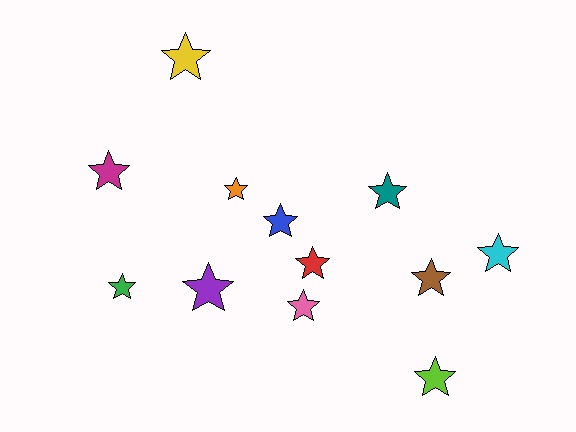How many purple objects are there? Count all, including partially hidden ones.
There is 1 purple object.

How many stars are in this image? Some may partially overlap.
There are 12 stars.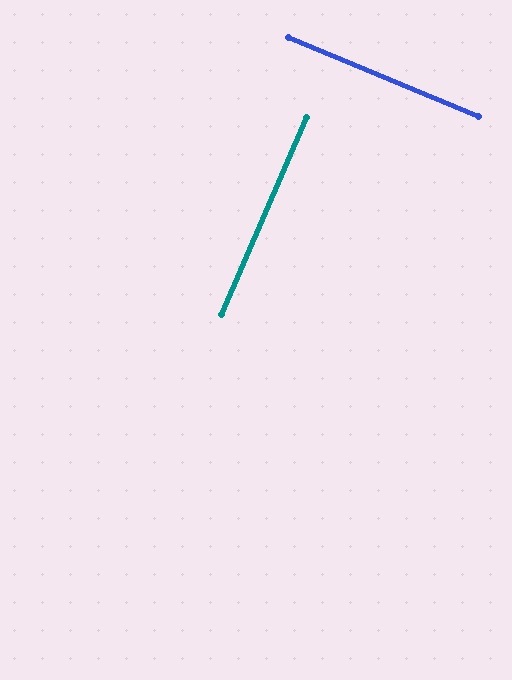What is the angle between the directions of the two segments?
Approximately 89 degrees.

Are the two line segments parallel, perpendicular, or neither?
Perpendicular — they meet at approximately 89°.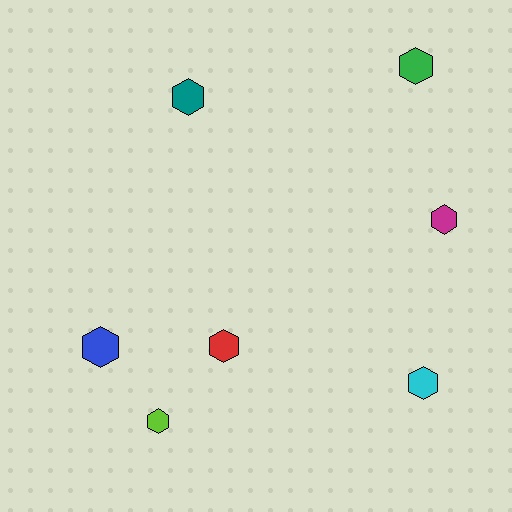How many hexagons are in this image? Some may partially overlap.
There are 7 hexagons.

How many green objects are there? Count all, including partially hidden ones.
There is 1 green object.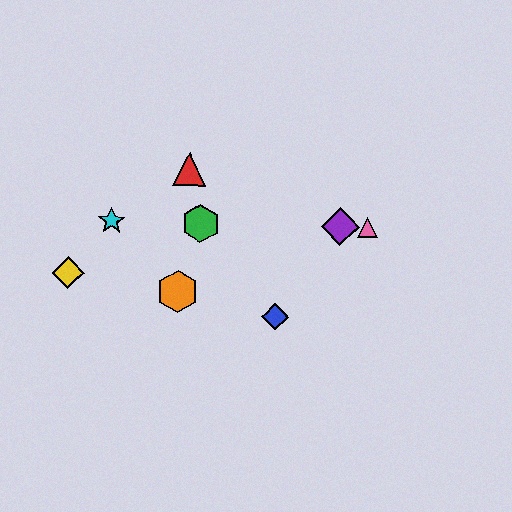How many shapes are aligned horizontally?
4 shapes (the green hexagon, the purple diamond, the cyan star, the pink triangle) are aligned horizontally.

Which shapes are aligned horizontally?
The green hexagon, the purple diamond, the cyan star, the pink triangle are aligned horizontally.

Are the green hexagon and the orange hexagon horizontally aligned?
No, the green hexagon is at y≈223 and the orange hexagon is at y≈292.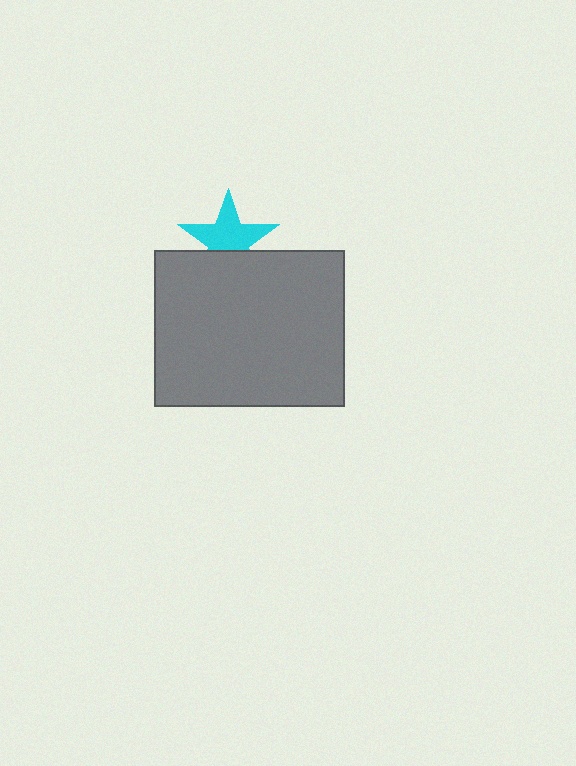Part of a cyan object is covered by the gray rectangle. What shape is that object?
It is a star.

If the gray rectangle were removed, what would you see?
You would see the complete cyan star.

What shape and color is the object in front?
The object in front is a gray rectangle.